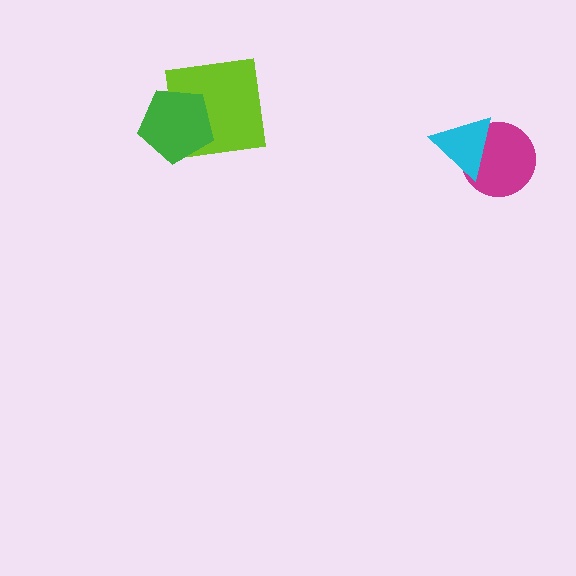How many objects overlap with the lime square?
1 object overlaps with the lime square.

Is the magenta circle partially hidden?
Yes, it is partially covered by another shape.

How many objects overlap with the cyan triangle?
1 object overlaps with the cyan triangle.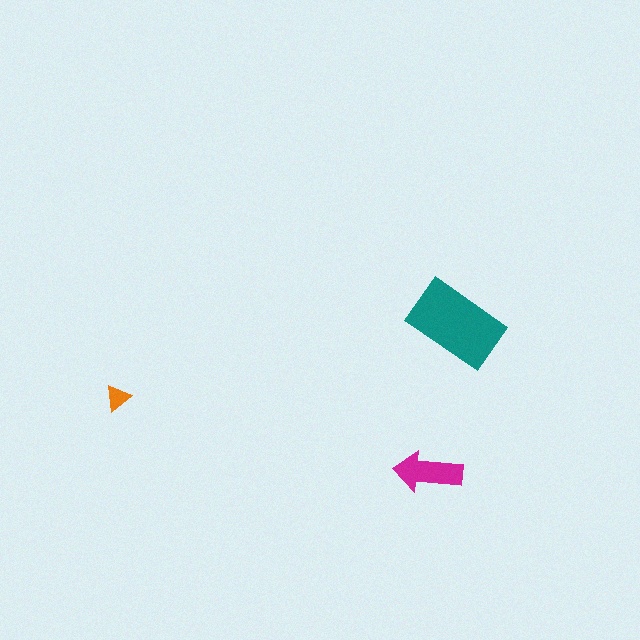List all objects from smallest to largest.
The orange triangle, the magenta arrow, the teal rectangle.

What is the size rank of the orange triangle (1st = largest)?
3rd.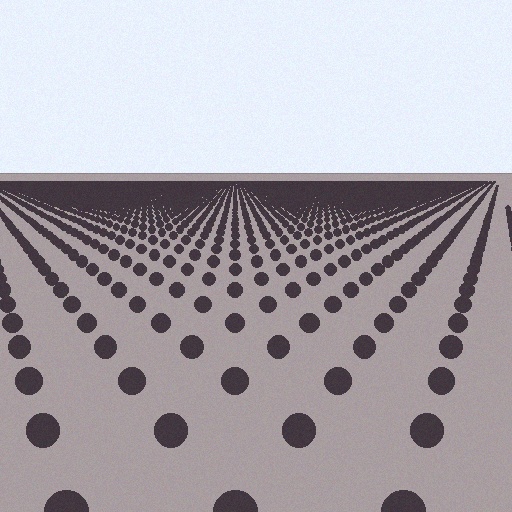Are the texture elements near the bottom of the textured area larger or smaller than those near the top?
Larger. Near the bottom, elements are closer to the viewer and appear at a bigger on-screen size.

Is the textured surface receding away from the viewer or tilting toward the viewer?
The surface is receding away from the viewer. Texture elements get smaller and denser toward the top.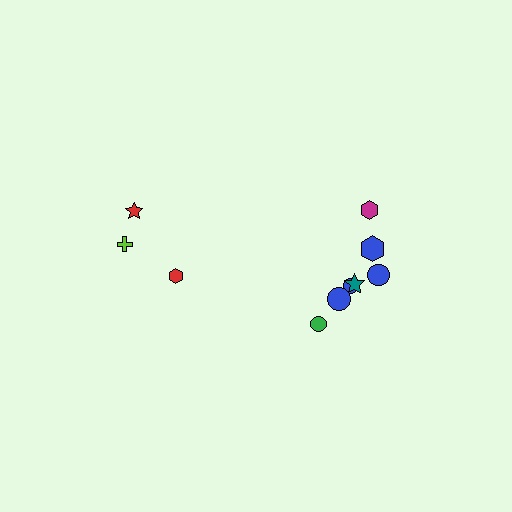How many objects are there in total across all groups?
There are 10 objects.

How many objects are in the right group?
There are 7 objects.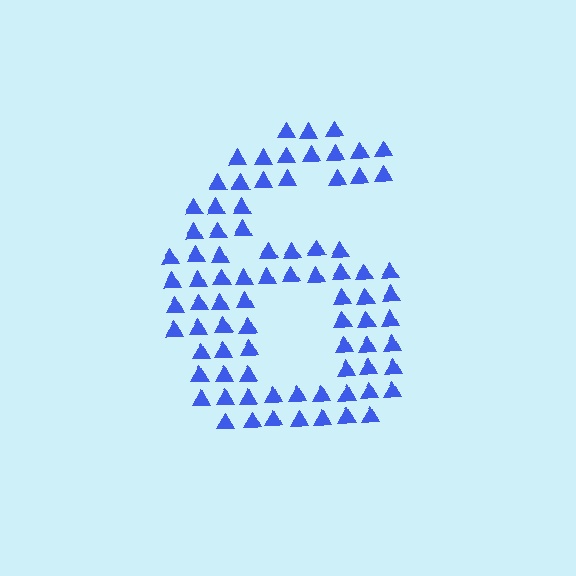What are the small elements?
The small elements are triangles.